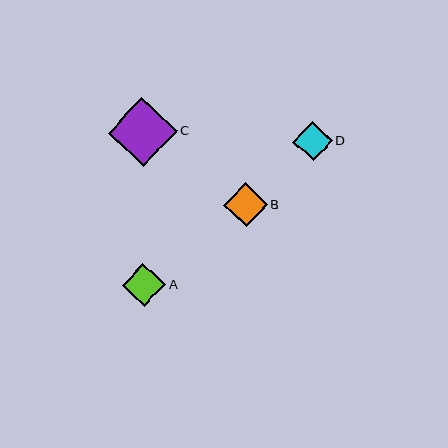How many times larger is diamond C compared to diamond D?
Diamond C is approximately 1.7 times the size of diamond D.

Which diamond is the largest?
Diamond C is the largest with a size of approximately 69 pixels.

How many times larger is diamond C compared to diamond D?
Diamond C is approximately 1.7 times the size of diamond D.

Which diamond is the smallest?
Diamond D is the smallest with a size of approximately 39 pixels.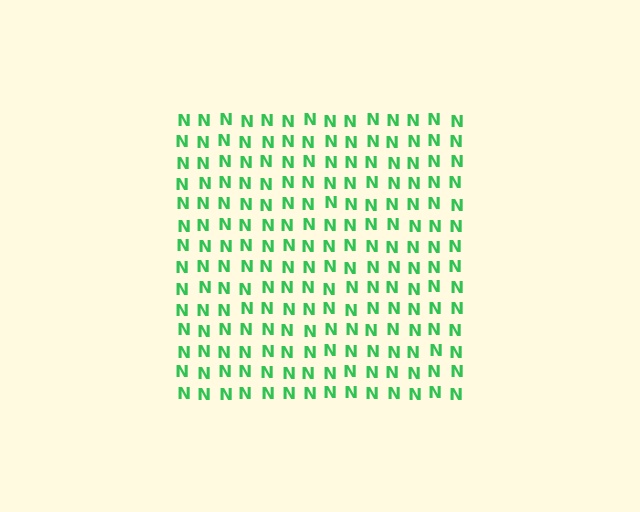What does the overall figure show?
The overall figure shows a square.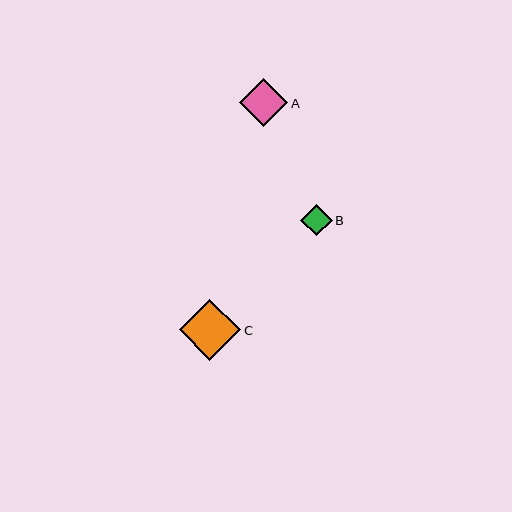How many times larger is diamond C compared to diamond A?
Diamond C is approximately 1.3 times the size of diamond A.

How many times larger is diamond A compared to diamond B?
Diamond A is approximately 1.5 times the size of diamond B.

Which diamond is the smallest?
Diamond B is the smallest with a size of approximately 32 pixels.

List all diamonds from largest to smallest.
From largest to smallest: C, A, B.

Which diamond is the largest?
Diamond C is the largest with a size of approximately 61 pixels.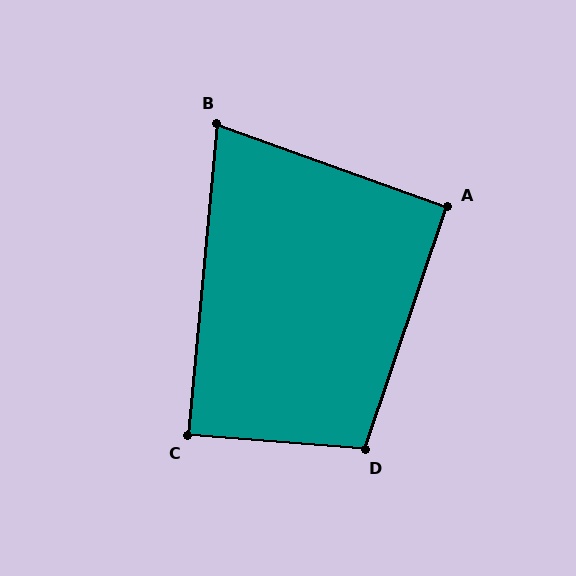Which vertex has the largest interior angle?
D, at approximately 104 degrees.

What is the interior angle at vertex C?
Approximately 89 degrees (approximately right).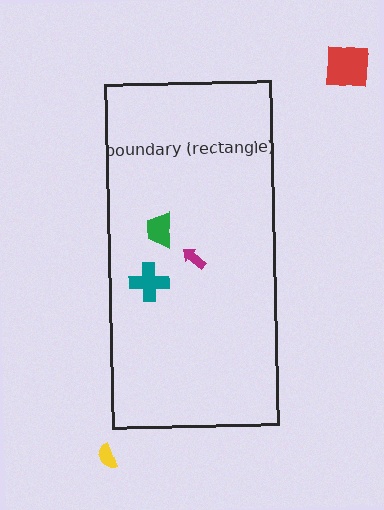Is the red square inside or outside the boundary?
Outside.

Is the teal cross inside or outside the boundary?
Inside.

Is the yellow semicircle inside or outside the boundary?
Outside.